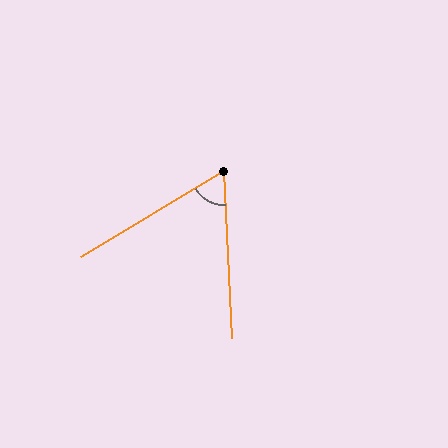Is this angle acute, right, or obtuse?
It is acute.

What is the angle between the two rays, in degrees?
Approximately 62 degrees.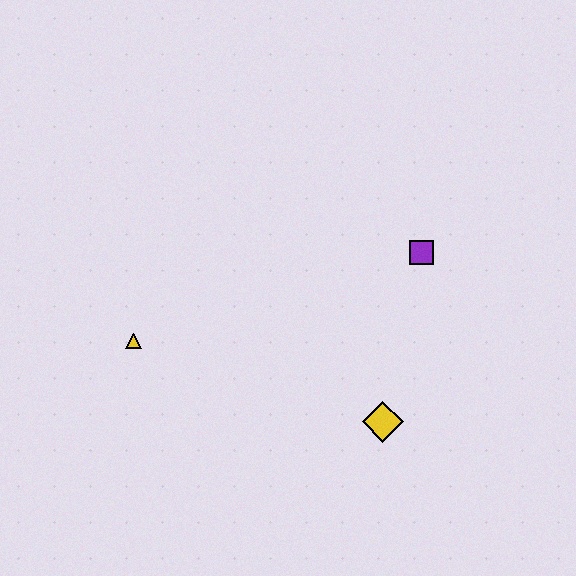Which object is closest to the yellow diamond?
The purple square is closest to the yellow diamond.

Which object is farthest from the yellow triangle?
The purple square is farthest from the yellow triangle.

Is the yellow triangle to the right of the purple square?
No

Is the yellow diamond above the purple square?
No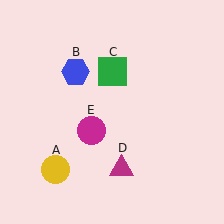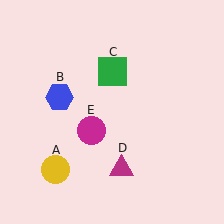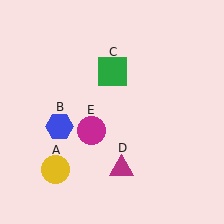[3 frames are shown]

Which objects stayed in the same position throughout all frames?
Yellow circle (object A) and green square (object C) and magenta triangle (object D) and magenta circle (object E) remained stationary.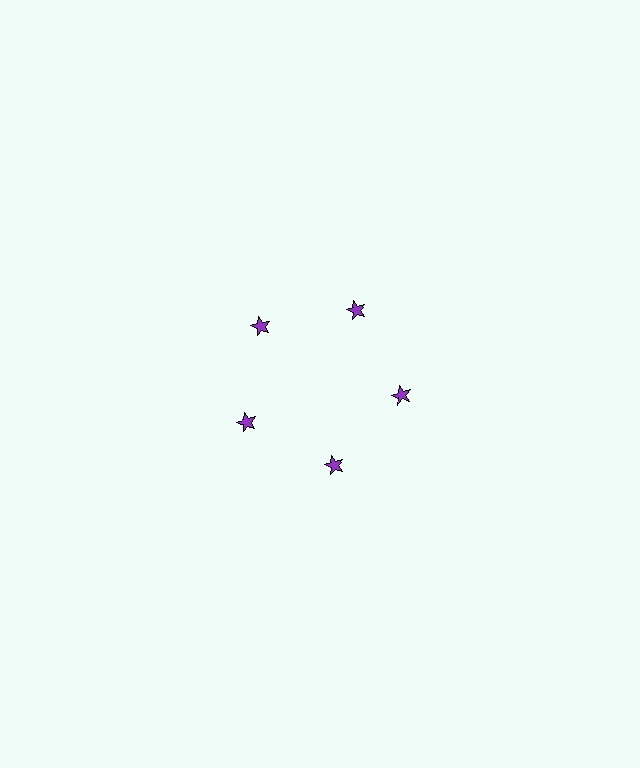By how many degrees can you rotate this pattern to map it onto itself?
The pattern maps onto itself every 72 degrees of rotation.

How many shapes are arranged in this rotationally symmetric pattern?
There are 5 shapes, arranged in 5 groups of 1.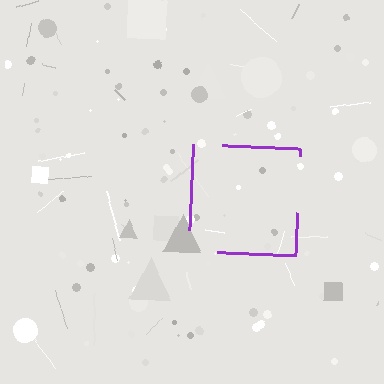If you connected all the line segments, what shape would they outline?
They would outline a square.